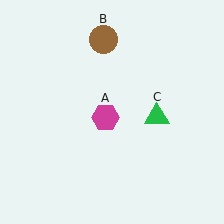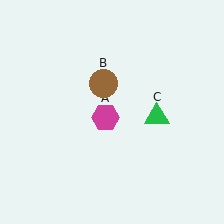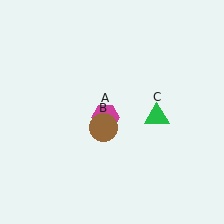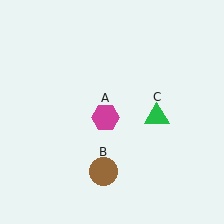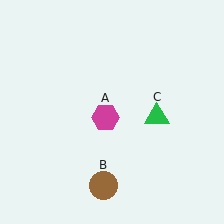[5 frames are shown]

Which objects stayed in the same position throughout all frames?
Magenta hexagon (object A) and green triangle (object C) remained stationary.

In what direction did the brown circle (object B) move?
The brown circle (object B) moved down.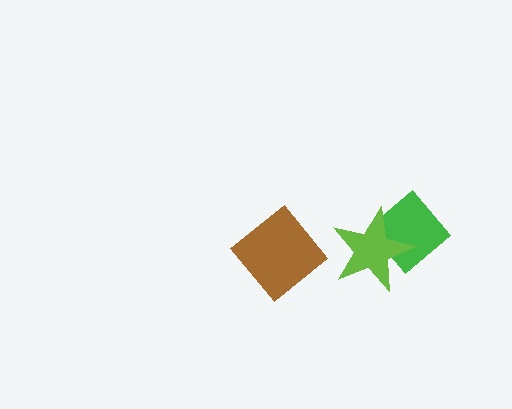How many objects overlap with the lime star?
1 object overlaps with the lime star.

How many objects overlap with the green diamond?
1 object overlaps with the green diamond.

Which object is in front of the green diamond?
The lime star is in front of the green diamond.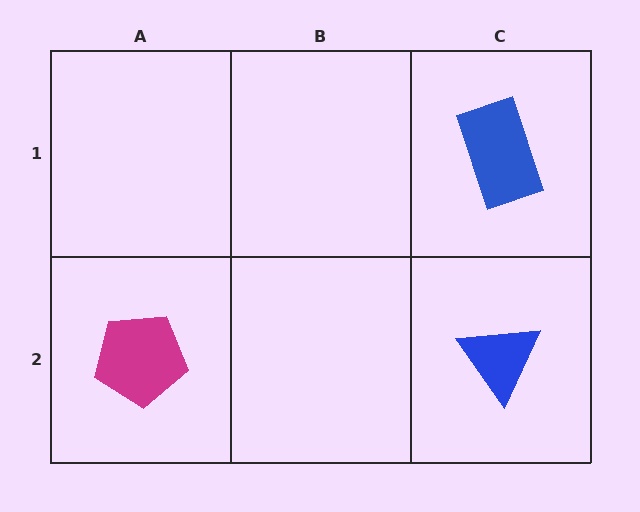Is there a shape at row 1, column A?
No, that cell is empty.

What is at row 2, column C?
A blue triangle.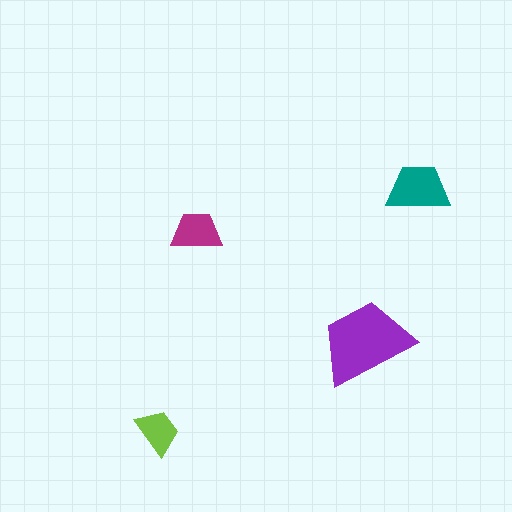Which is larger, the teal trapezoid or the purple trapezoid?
The purple one.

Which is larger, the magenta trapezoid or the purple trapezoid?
The purple one.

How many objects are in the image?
There are 4 objects in the image.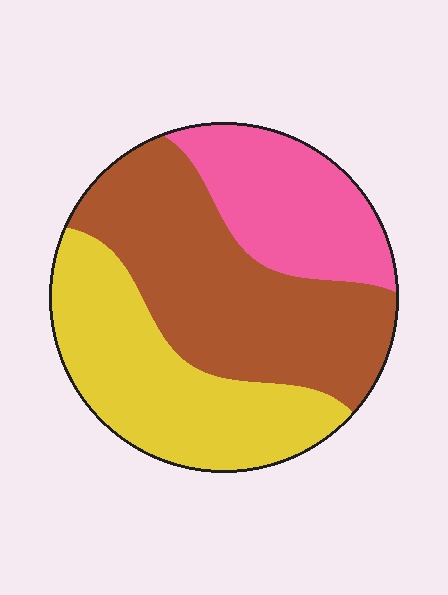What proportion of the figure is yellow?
Yellow takes up about one third (1/3) of the figure.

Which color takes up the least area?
Pink, at roughly 25%.